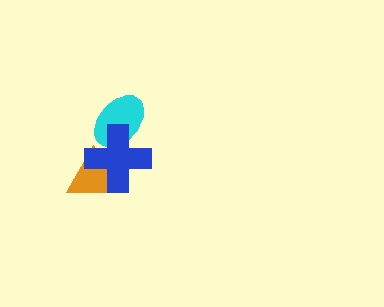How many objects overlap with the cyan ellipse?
1 object overlaps with the cyan ellipse.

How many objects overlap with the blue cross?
2 objects overlap with the blue cross.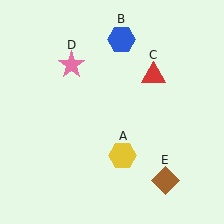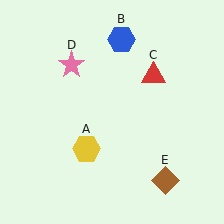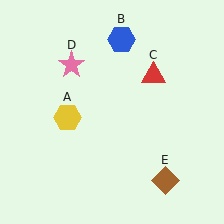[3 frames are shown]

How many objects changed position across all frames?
1 object changed position: yellow hexagon (object A).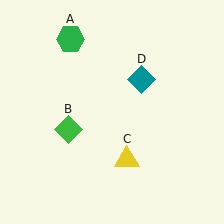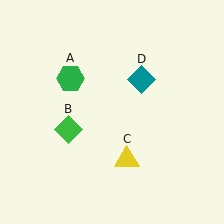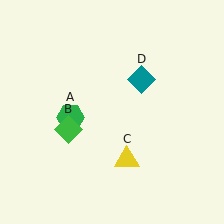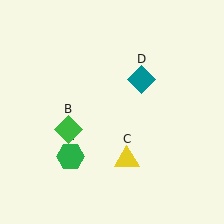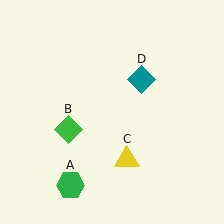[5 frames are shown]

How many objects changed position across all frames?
1 object changed position: green hexagon (object A).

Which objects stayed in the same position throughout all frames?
Green diamond (object B) and yellow triangle (object C) and teal diamond (object D) remained stationary.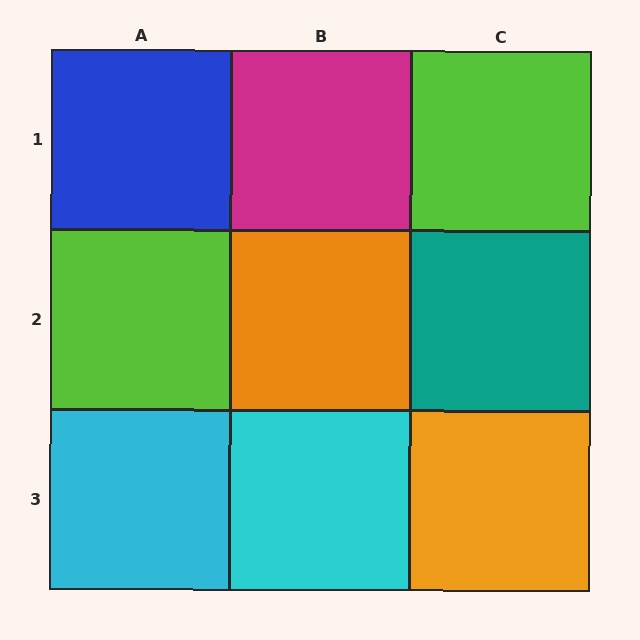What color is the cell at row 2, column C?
Teal.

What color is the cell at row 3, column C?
Orange.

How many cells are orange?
2 cells are orange.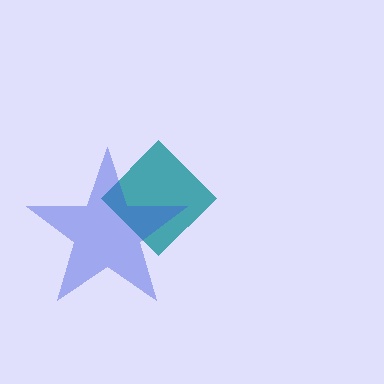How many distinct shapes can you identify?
There are 2 distinct shapes: a teal diamond, a blue star.